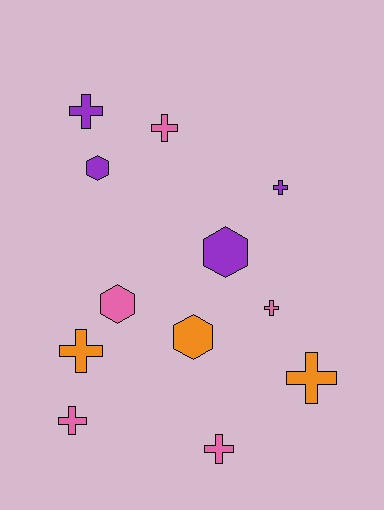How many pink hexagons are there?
There is 1 pink hexagon.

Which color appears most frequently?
Pink, with 5 objects.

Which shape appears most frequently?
Cross, with 8 objects.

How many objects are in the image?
There are 12 objects.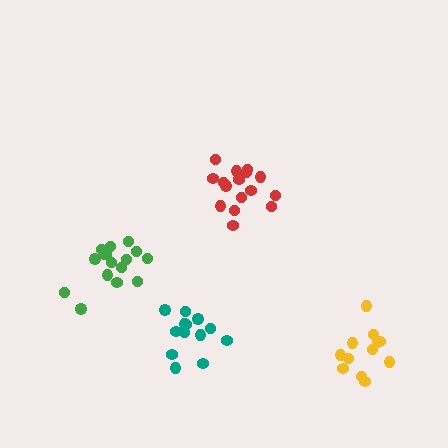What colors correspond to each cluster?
The clusters are colored: yellow, teal, red, green.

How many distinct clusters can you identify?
There are 4 distinct clusters.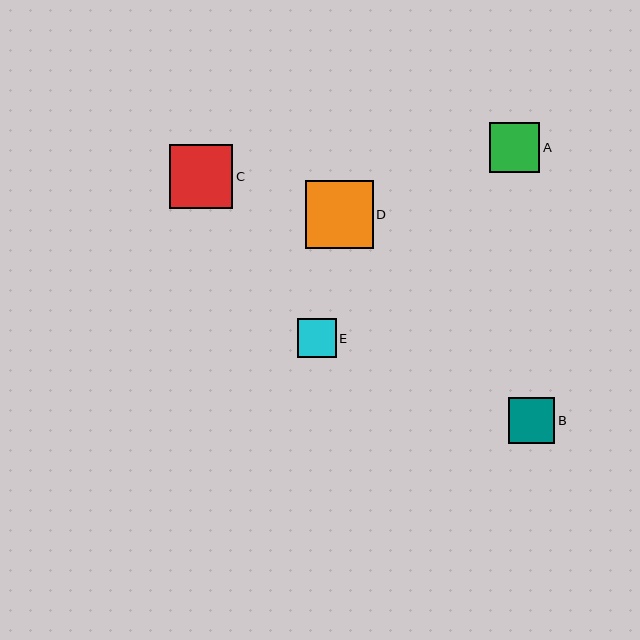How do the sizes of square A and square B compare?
Square A and square B are approximately the same size.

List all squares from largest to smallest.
From largest to smallest: D, C, A, B, E.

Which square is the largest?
Square D is the largest with a size of approximately 68 pixels.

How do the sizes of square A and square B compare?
Square A and square B are approximately the same size.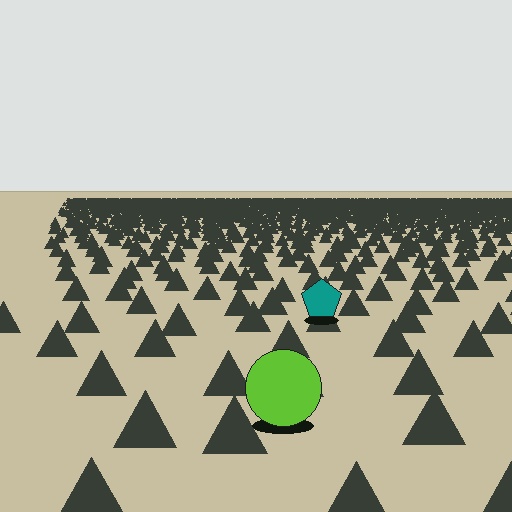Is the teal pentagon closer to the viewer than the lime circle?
No. The lime circle is closer — you can tell from the texture gradient: the ground texture is coarser near it.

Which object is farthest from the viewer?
The teal pentagon is farthest from the viewer. It appears smaller and the ground texture around it is denser.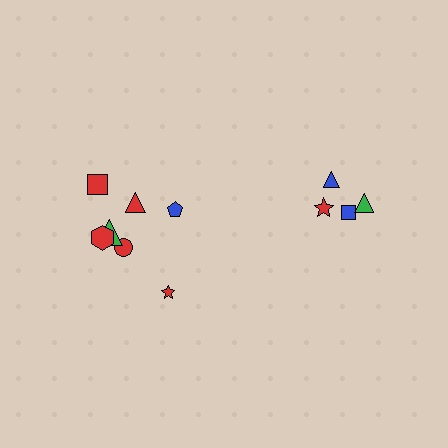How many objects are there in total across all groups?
There are 11 objects.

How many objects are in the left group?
There are 7 objects.